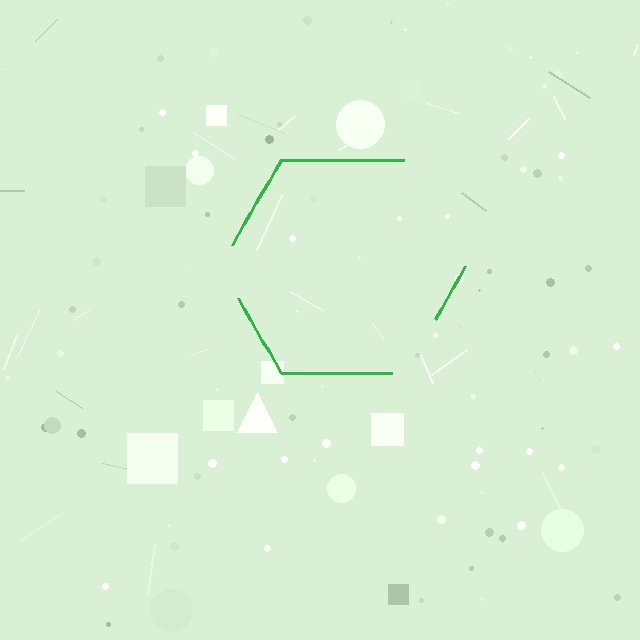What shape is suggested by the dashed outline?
The dashed outline suggests a hexagon.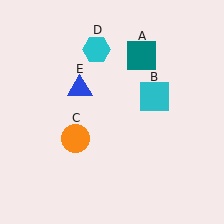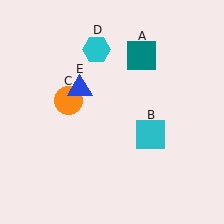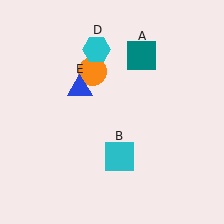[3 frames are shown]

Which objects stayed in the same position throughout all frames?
Teal square (object A) and cyan hexagon (object D) and blue triangle (object E) remained stationary.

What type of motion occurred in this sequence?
The cyan square (object B), orange circle (object C) rotated clockwise around the center of the scene.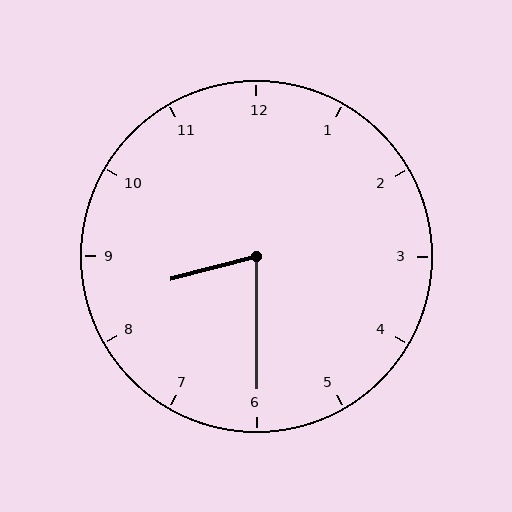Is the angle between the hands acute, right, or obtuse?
It is acute.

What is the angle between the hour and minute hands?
Approximately 75 degrees.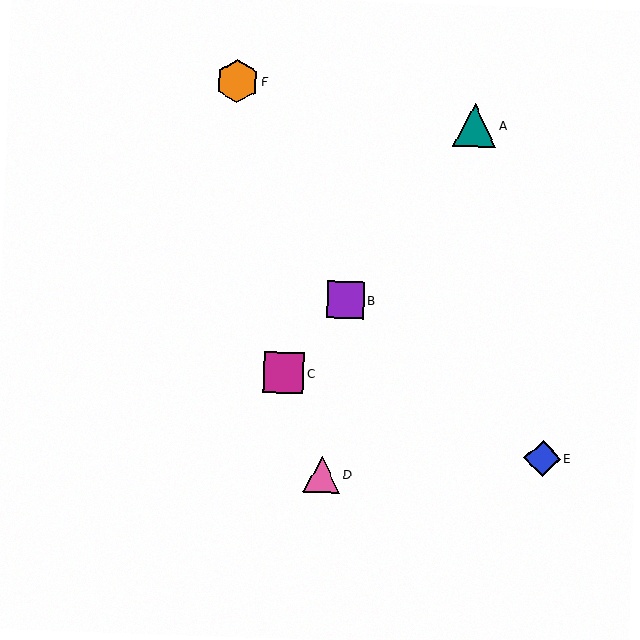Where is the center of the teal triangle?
The center of the teal triangle is at (475, 126).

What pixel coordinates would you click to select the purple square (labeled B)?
Click at (346, 300) to select the purple square B.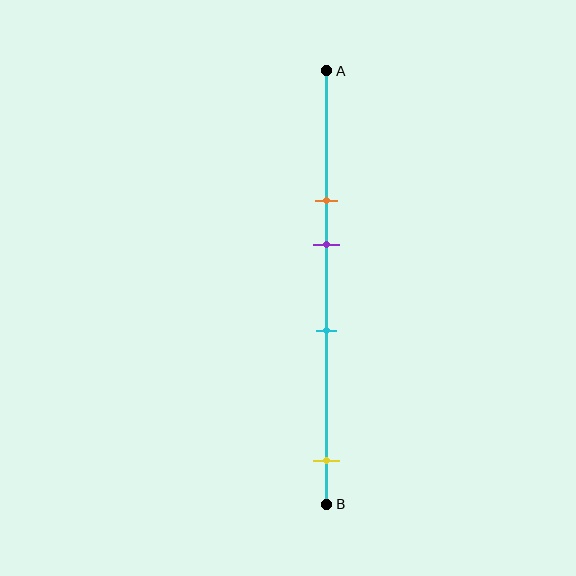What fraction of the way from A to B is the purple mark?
The purple mark is approximately 40% (0.4) of the way from A to B.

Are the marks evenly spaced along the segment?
No, the marks are not evenly spaced.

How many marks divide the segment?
There are 4 marks dividing the segment.